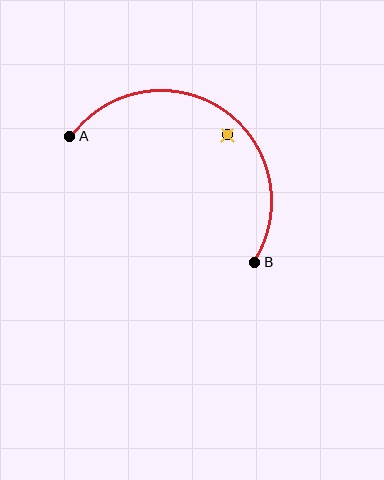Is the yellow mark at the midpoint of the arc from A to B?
No — the yellow mark does not lie on the arc at all. It sits slightly inside the curve.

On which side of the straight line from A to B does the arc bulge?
The arc bulges above and to the right of the straight line connecting A and B.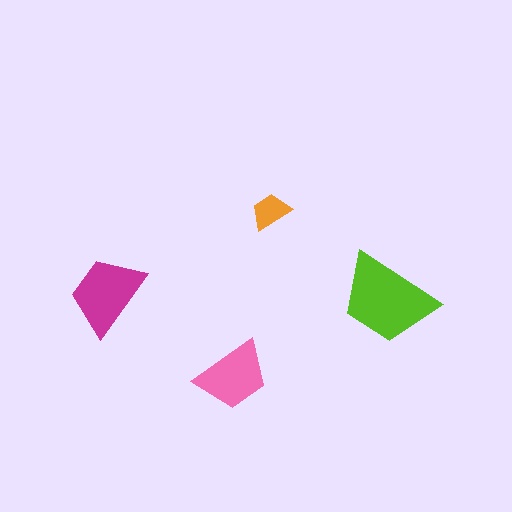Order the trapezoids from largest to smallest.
the lime one, the magenta one, the pink one, the orange one.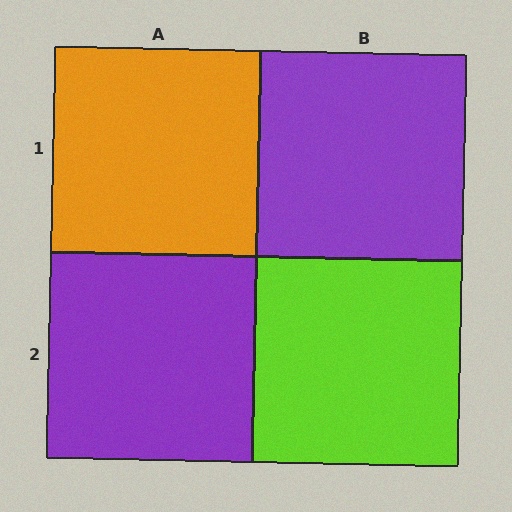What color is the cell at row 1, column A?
Orange.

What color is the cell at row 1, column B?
Purple.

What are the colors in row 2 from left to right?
Purple, lime.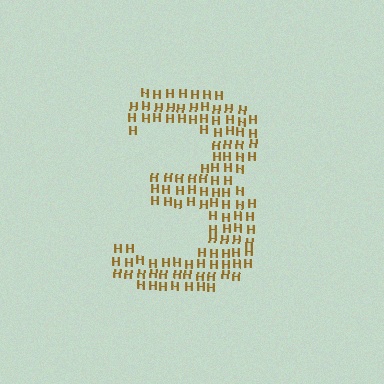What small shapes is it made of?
It is made of small letter H's.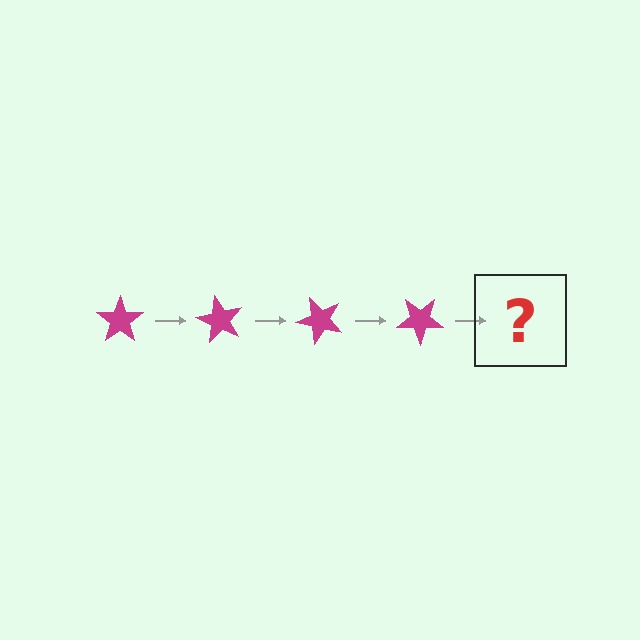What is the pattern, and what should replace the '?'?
The pattern is that the star rotates 60 degrees each step. The '?' should be a magenta star rotated 240 degrees.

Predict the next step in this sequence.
The next step is a magenta star rotated 240 degrees.